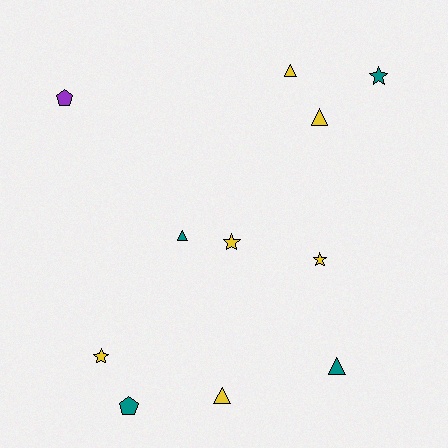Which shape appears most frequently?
Triangle, with 5 objects.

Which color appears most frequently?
Yellow, with 6 objects.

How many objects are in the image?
There are 11 objects.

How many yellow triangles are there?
There are 3 yellow triangles.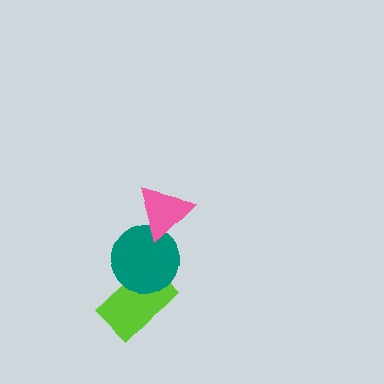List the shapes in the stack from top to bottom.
From top to bottom: the pink triangle, the teal circle, the lime rectangle.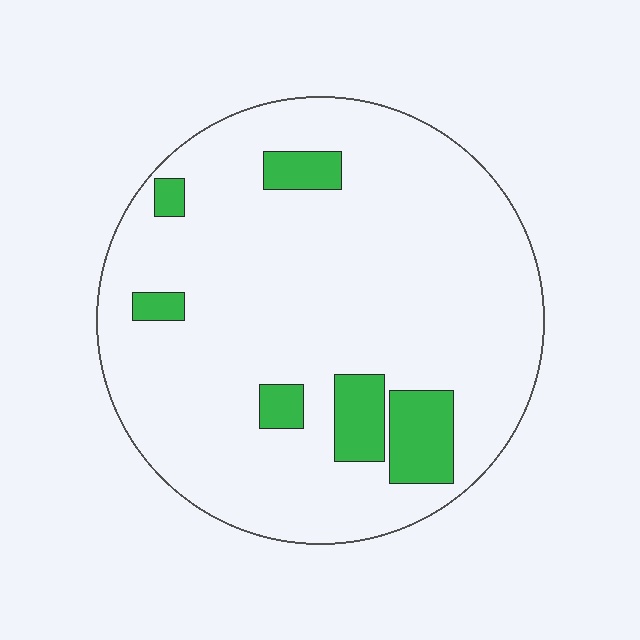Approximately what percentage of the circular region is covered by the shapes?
Approximately 10%.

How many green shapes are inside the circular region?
6.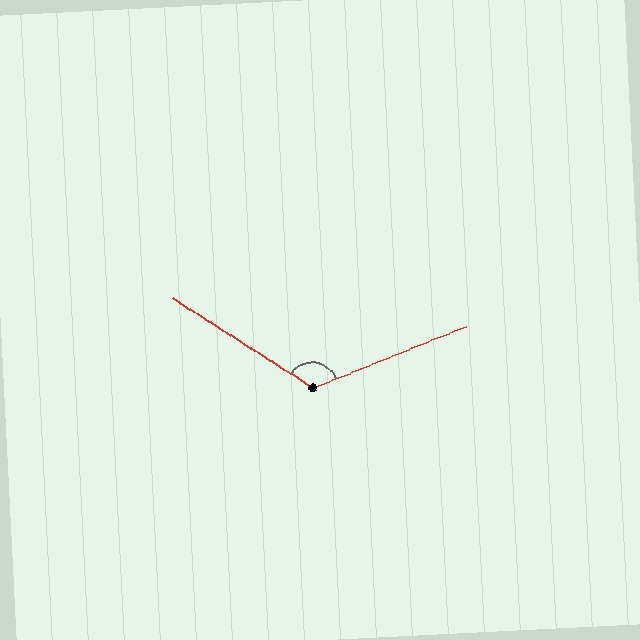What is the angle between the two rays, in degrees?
Approximately 125 degrees.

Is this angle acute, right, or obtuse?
It is obtuse.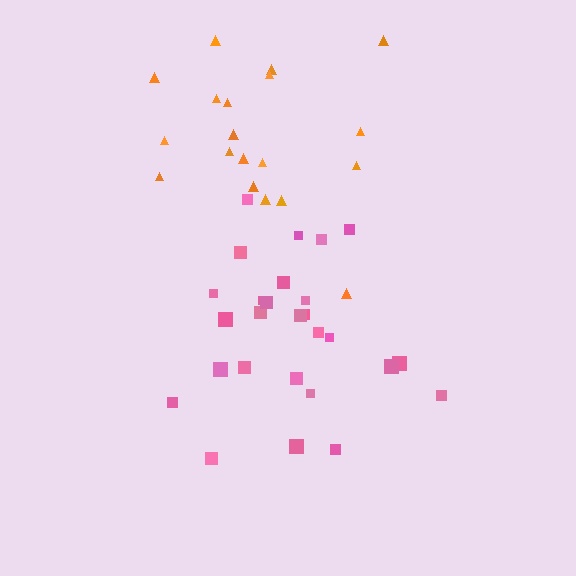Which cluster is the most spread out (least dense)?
Orange.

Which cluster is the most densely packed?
Pink.